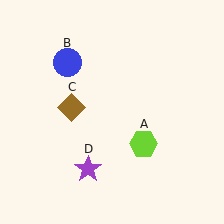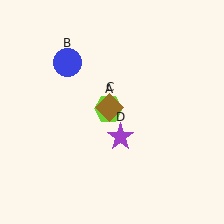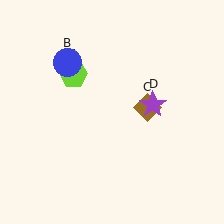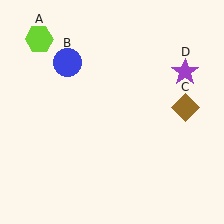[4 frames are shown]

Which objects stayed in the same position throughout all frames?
Blue circle (object B) remained stationary.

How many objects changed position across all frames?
3 objects changed position: lime hexagon (object A), brown diamond (object C), purple star (object D).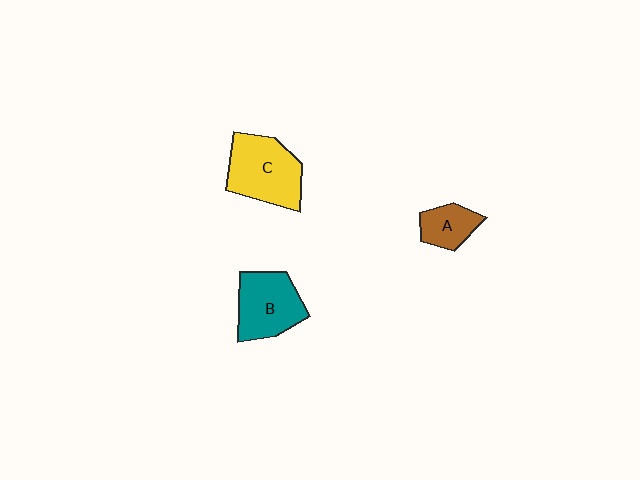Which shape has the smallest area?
Shape A (brown).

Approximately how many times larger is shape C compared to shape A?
Approximately 2.1 times.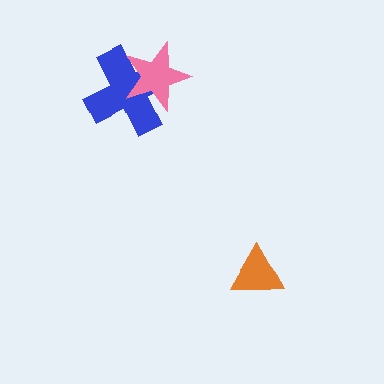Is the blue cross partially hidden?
Yes, it is partially covered by another shape.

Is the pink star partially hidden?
No, no other shape covers it.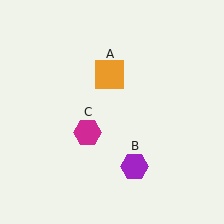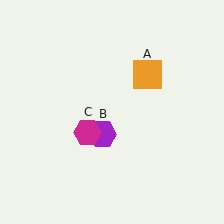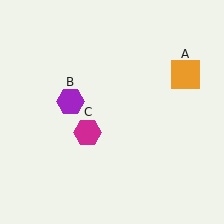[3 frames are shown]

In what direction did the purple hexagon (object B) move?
The purple hexagon (object B) moved up and to the left.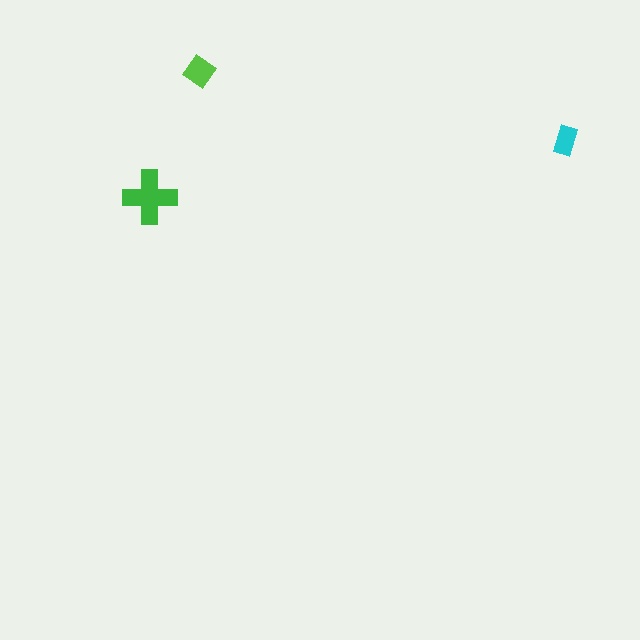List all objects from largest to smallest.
The green cross, the lime diamond, the cyan rectangle.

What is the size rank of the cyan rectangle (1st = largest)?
3rd.